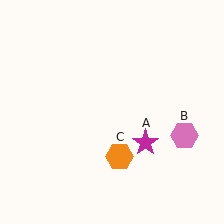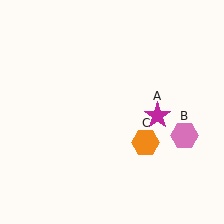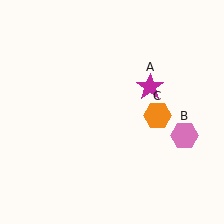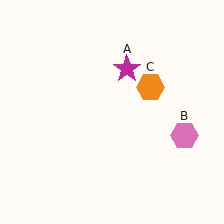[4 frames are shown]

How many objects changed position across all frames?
2 objects changed position: magenta star (object A), orange hexagon (object C).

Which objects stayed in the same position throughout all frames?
Pink hexagon (object B) remained stationary.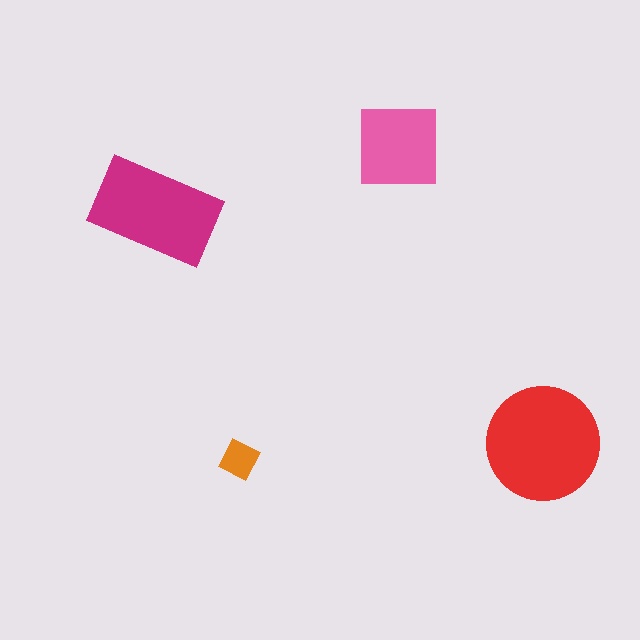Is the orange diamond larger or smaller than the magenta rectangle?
Smaller.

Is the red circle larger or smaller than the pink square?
Larger.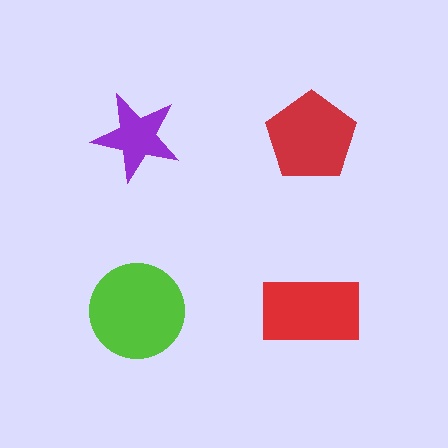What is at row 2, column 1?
A lime circle.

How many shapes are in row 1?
2 shapes.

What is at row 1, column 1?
A purple star.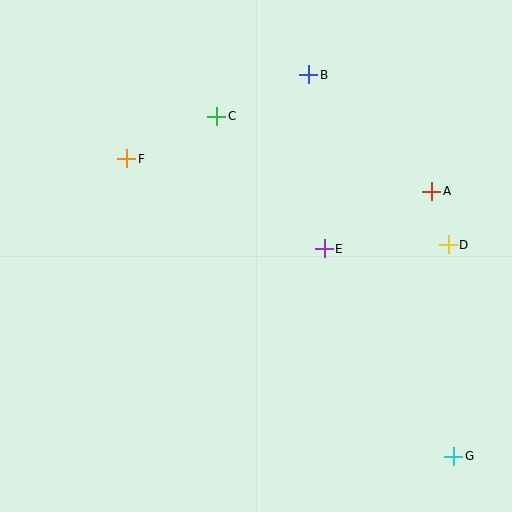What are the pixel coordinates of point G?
Point G is at (454, 456).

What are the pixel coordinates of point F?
Point F is at (127, 159).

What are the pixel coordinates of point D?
Point D is at (448, 245).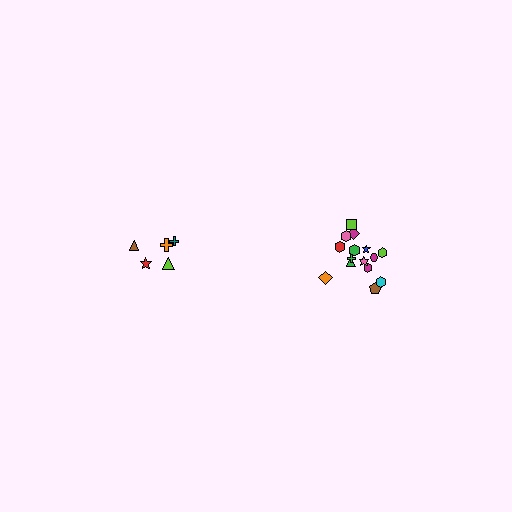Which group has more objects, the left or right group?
The right group.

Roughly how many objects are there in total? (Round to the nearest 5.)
Roughly 20 objects in total.